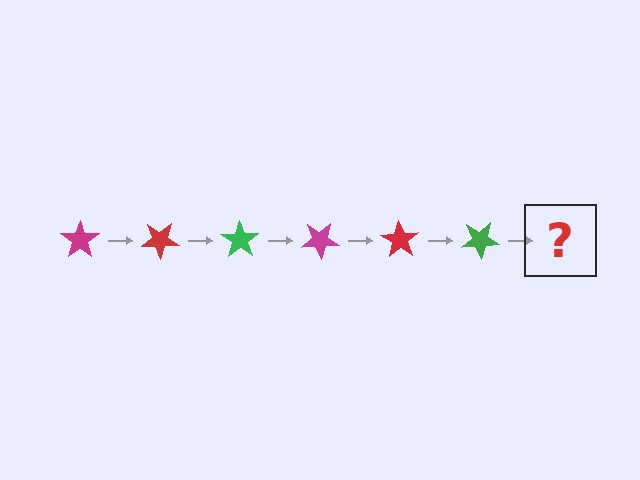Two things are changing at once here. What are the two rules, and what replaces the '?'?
The two rules are that it rotates 35 degrees each step and the color cycles through magenta, red, and green. The '?' should be a magenta star, rotated 210 degrees from the start.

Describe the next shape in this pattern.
It should be a magenta star, rotated 210 degrees from the start.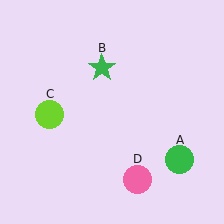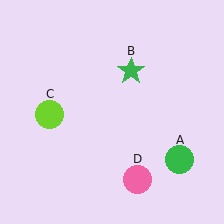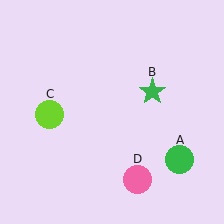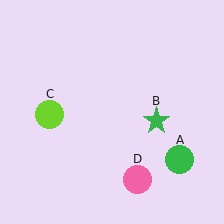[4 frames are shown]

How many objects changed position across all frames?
1 object changed position: green star (object B).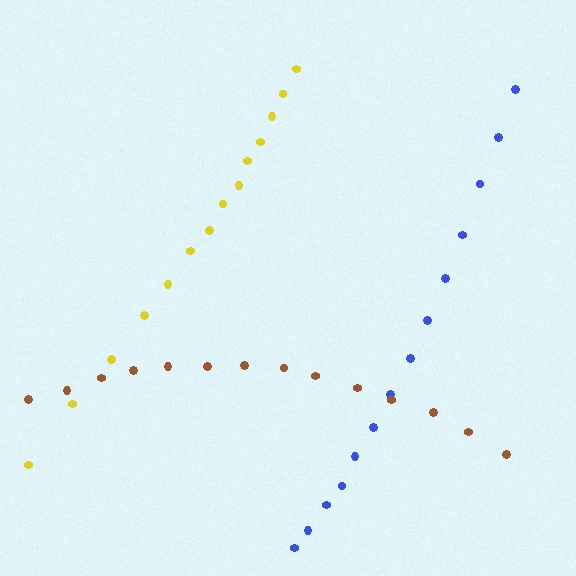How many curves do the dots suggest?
There are 3 distinct paths.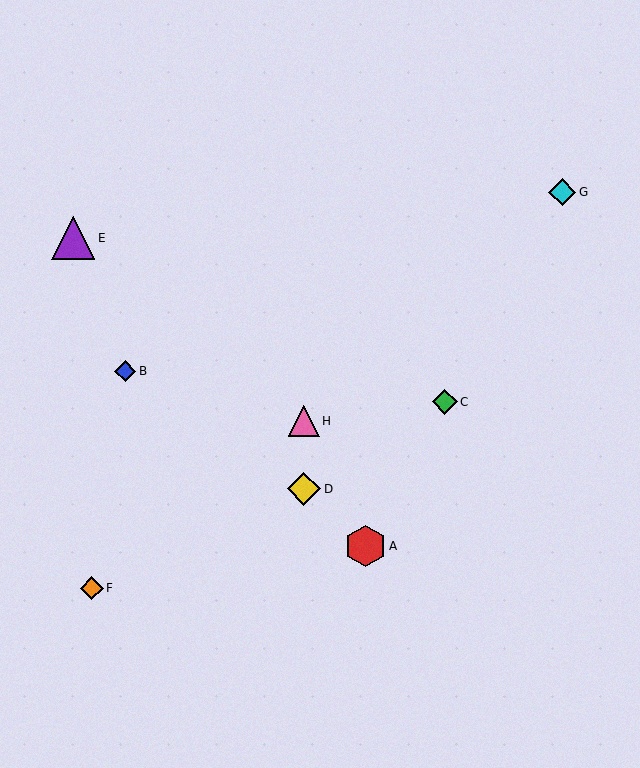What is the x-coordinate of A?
Object A is at x≈366.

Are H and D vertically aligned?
Yes, both are at x≈304.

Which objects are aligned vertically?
Objects D, H are aligned vertically.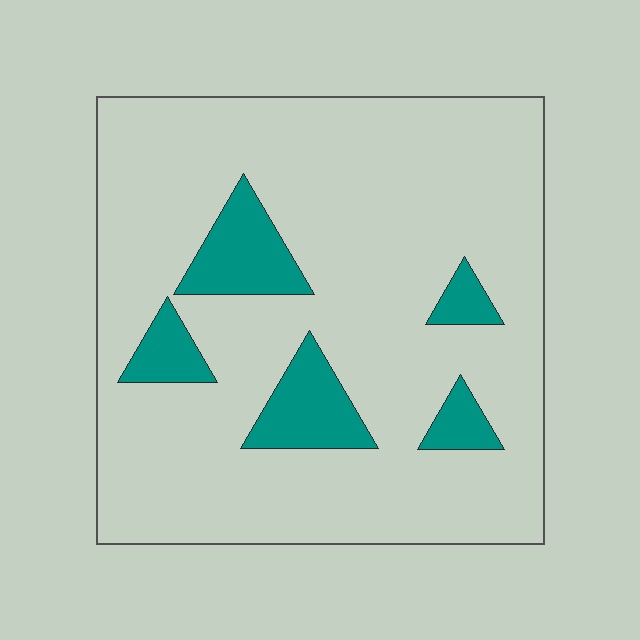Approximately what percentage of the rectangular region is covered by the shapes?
Approximately 15%.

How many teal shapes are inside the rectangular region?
5.